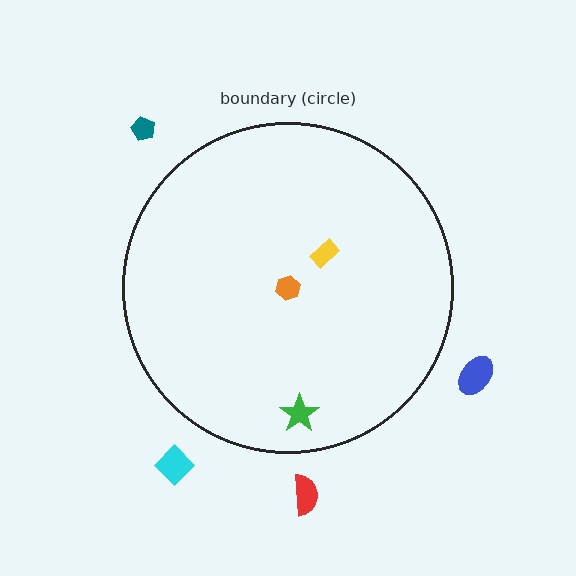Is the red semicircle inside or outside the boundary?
Outside.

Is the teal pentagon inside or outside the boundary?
Outside.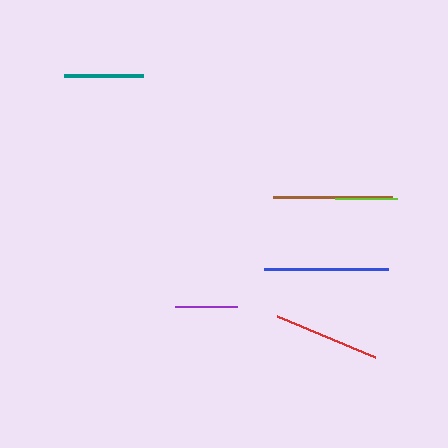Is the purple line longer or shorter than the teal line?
The teal line is longer than the purple line.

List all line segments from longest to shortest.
From longest to shortest: blue, brown, red, teal, lime, purple.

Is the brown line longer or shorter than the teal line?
The brown line is longer than the teal line.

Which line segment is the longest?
The blue line is the longest at approximately 124 pixels.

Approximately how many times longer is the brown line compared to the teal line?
The brown line is approximately 1.5 times the length of the teal line.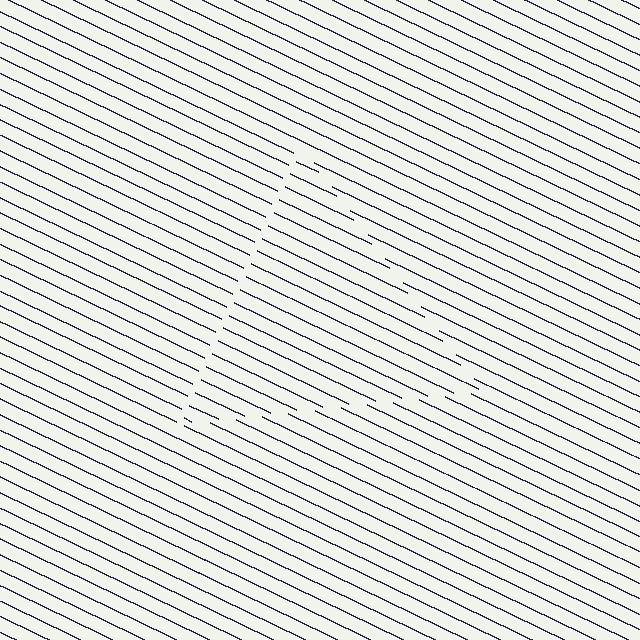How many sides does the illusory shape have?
3 sides — the line-ends trace a triangle.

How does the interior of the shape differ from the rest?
The interior of the shape contains the same grating, shifted by half a period — the contour is defined by the phase discontinuity where line-ends from the inner and outer gratings abut.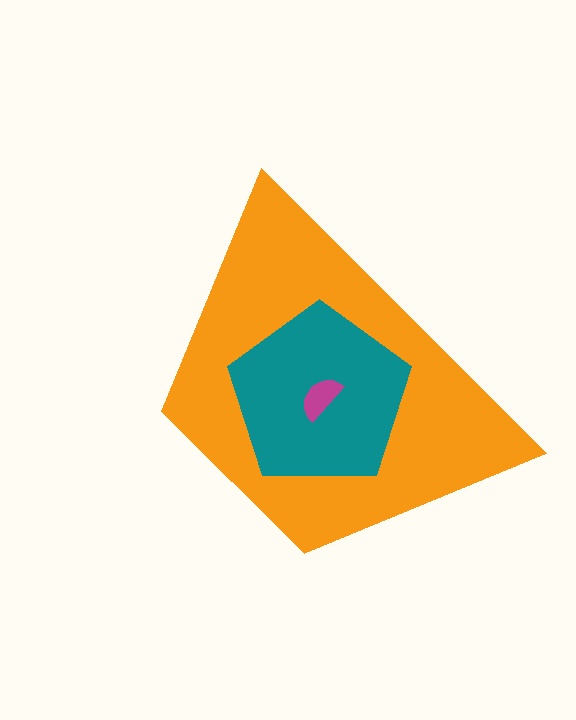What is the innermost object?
The magenta semicircle.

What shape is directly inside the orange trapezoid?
The teal pentagon.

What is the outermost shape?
The orange trapezoid.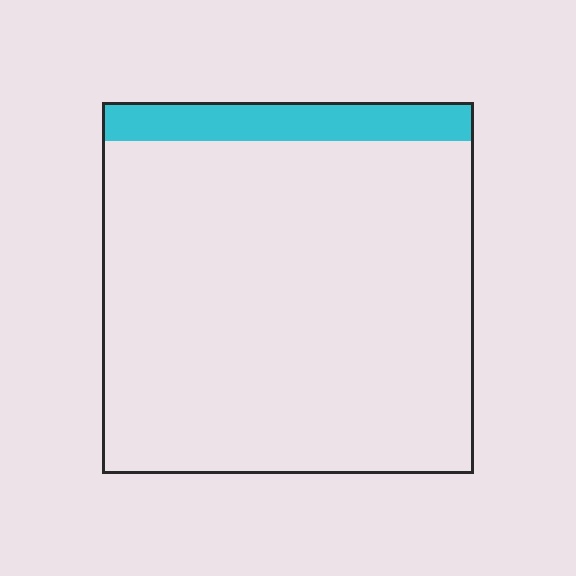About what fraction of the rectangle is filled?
About one tenth (1/10).